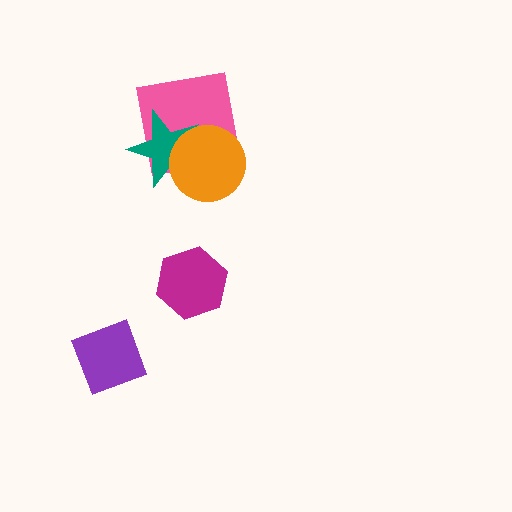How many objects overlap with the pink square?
2 objects overlap with the pink square.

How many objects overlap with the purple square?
0 objects overlap with the purple square.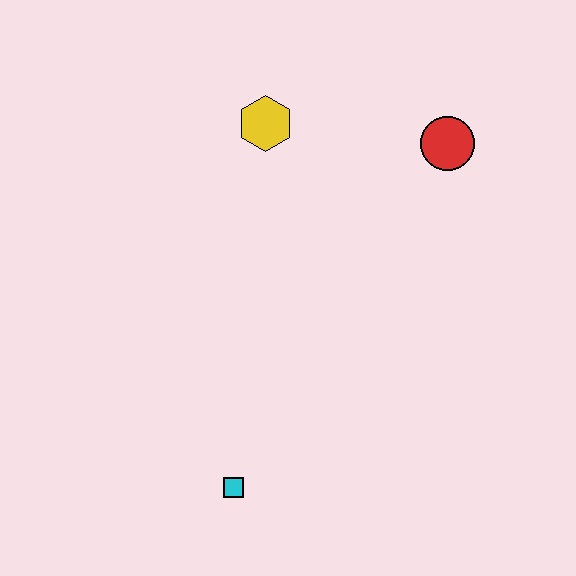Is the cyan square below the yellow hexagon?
Yes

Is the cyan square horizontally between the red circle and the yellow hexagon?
No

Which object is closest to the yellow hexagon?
The red circle is closest to the yellow hexagon.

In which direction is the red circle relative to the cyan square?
The red circle is above the cyan square.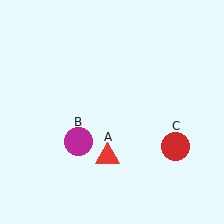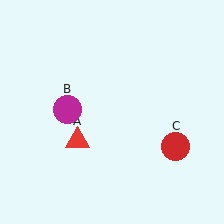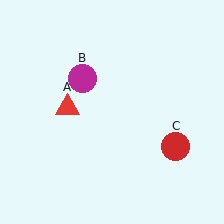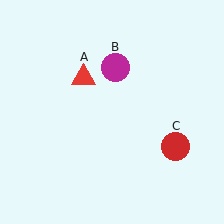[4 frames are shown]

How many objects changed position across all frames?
2 objects changed position: red triangle (object A), magenta circle (object B).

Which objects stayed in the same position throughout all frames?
Red circle (object C) remained stationary.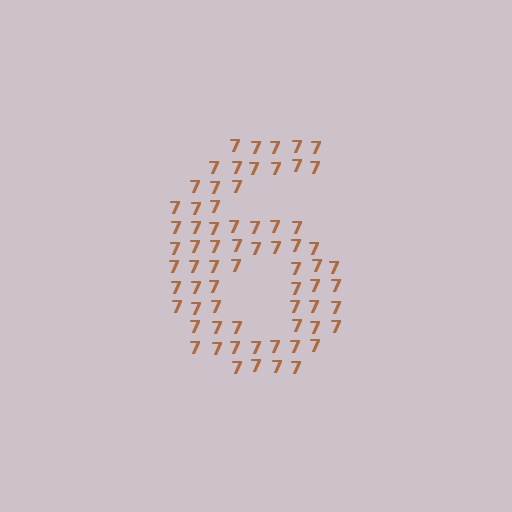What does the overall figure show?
The overall figure shows the digit 6.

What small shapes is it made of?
It is made of small digit 7's.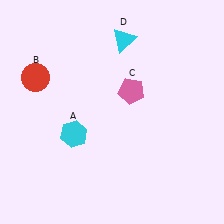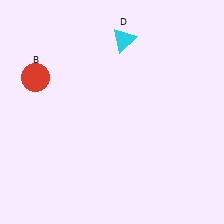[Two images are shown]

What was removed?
The pink pentagon (C), the cyan hexagon (A) were removed in Image 2.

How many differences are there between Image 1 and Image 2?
There are 2 differences between the two images.